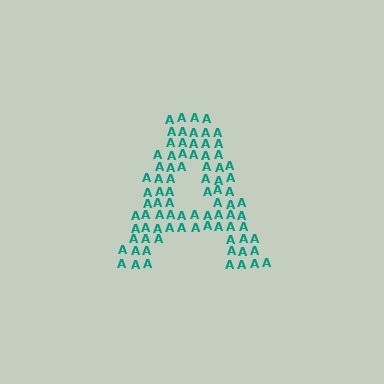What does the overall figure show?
The overall figure shows the letter A.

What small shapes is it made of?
It is made of small letter A's.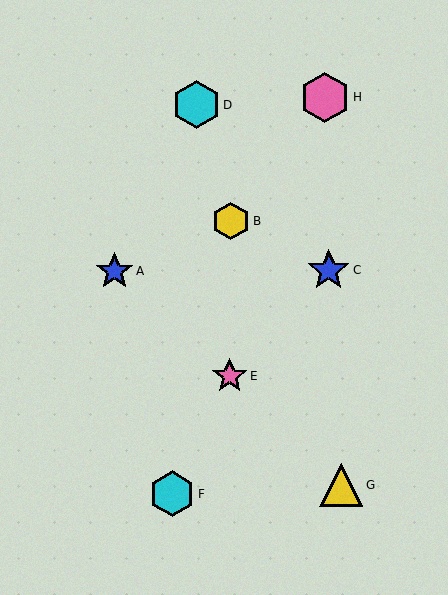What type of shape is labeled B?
Shape B is a yellow hexagon.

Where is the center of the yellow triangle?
The center of the yellow triangle is at (341, 485).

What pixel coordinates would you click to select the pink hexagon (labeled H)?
Click at (325, 97) to select the pink hexagon H.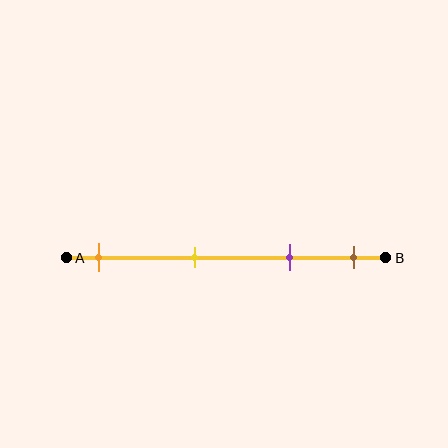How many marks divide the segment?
There are 4 marks dividing the segment.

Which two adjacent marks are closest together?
The purple and brown marks are the closest adjacent pair.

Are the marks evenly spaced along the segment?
No, the marks are not evenly spaced.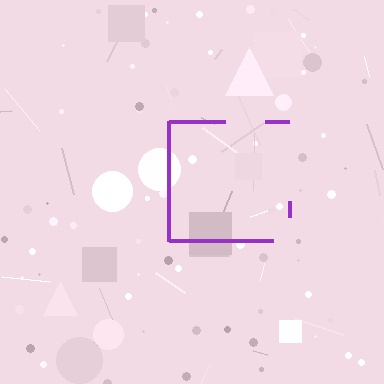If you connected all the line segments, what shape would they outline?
They would outline a square.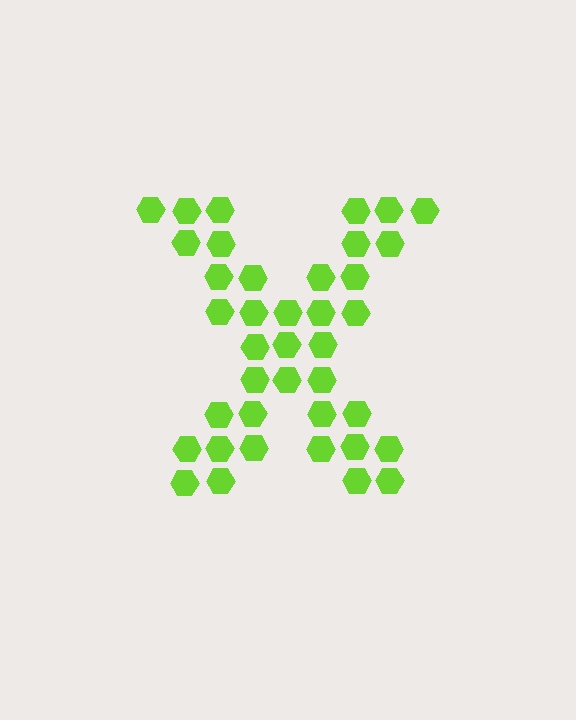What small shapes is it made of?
It is made of small hexagons.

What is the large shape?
The large shape is the letter X.